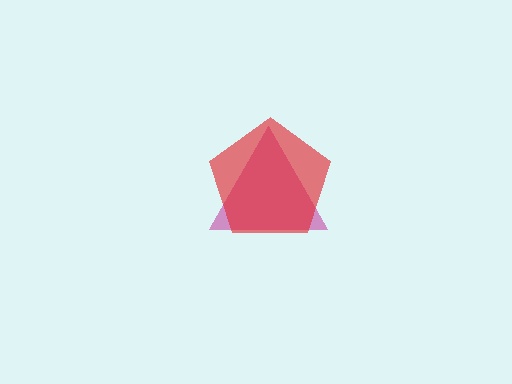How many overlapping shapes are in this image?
There are 2 overlapping shapes in the image.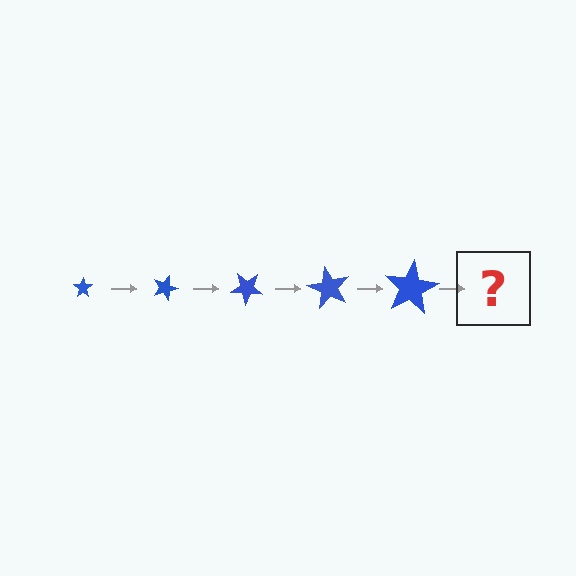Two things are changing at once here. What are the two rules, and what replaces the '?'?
The two rules are that the star grows larger each step and it rotates 20 degrees each step. The '?' should be a star, larger than the previous one and rotated 100 degrees from the start.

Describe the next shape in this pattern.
It should be a star, larger than the previous one and rotated 100 degrees from the start.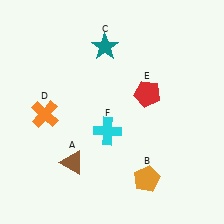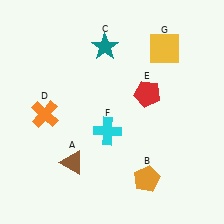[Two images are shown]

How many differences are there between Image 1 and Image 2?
There is 1 difference between the two images.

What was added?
A yellow square (G) was added in Image 2.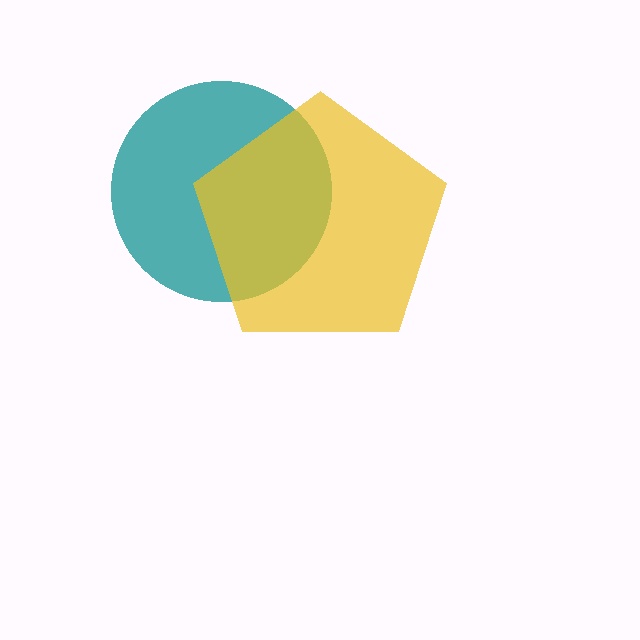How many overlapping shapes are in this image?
There are 2 overlapping shapes in the image.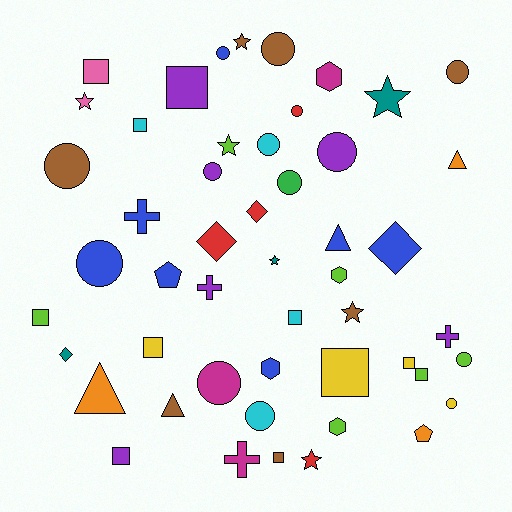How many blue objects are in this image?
There are 7 blue objects.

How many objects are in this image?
There are 50 objects.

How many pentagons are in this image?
There are 2 pentagons.